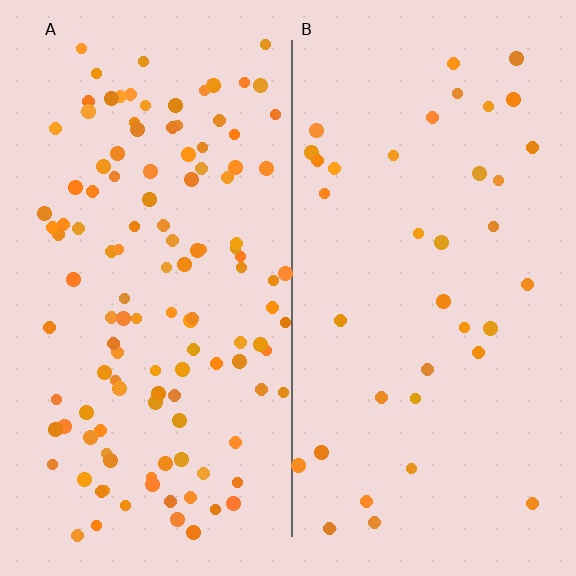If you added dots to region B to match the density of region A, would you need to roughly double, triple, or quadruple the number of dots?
Approximately triple.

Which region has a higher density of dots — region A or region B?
A (the left).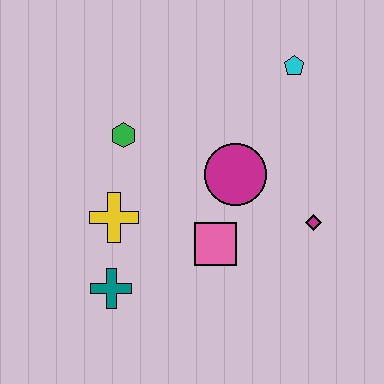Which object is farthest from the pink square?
The cyan pentagon is farthest from the pink square.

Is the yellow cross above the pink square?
Yes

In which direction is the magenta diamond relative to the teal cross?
The magenta diamond is to the right of the teal cross.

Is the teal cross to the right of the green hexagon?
No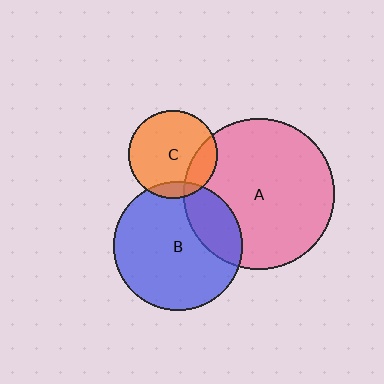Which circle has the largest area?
Circle A (pink).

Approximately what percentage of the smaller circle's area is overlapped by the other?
Approximately 10%.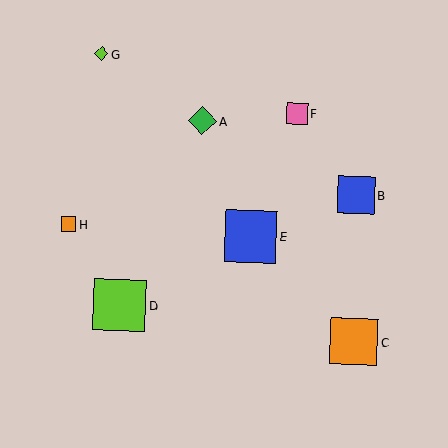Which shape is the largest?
The lime square (labeled D) is the largest.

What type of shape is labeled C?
Shape C is an orange square.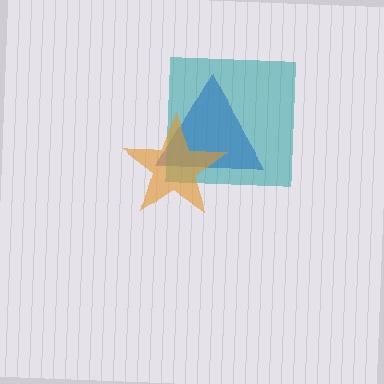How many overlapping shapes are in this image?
There are 3 overlapping shapes in the image.